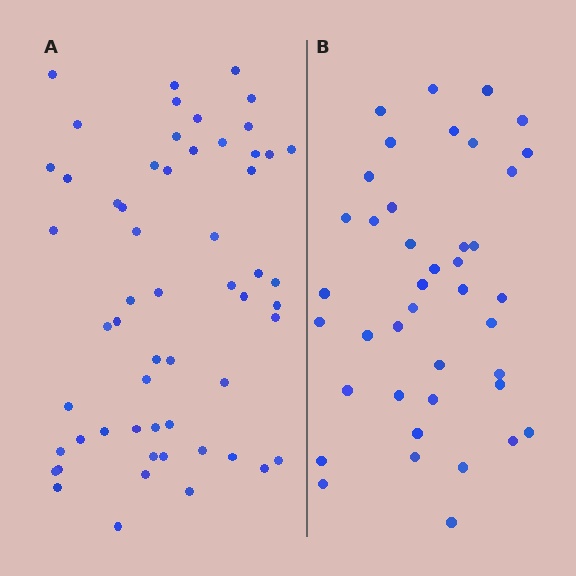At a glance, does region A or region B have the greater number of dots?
Region A (the left region) has more dots.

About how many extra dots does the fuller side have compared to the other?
Region A has approximately 15 more dots than region B.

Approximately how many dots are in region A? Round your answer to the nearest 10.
About 60 dots. (The exact count is 57, which rounds to 60.)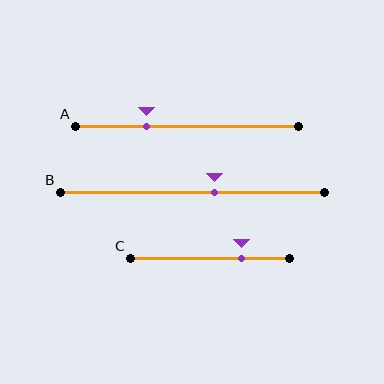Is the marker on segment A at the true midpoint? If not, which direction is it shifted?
No, the marker on segment A is shifted to the left by about 18% of the segment length.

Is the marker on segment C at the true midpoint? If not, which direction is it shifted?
No, the marker on segment C is shifted to the right by about 20% of the segment length.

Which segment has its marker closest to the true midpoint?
Segment B has its marker closest to the true midpoint.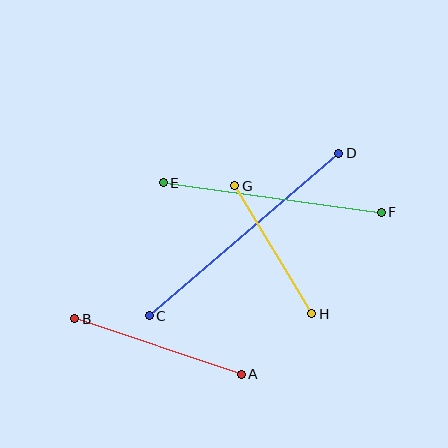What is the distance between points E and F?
The distance is approximately 220 pixels.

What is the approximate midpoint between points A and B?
The midpoint is at approximately (158, 347) pixels.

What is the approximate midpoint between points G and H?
The midpoint is at approximately (273, 250) pixels.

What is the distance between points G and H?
The distance is approximately 149 pixels.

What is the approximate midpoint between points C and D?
The midpoint is at approximately (244, 234) pixels.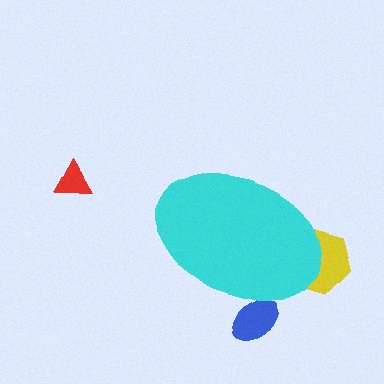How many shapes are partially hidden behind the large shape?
2 shapes are partially hidden.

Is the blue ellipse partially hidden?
Yes, the blue ellipse is partially hidden behind the cyan ellipse.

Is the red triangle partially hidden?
No, the red triangle is fully visible.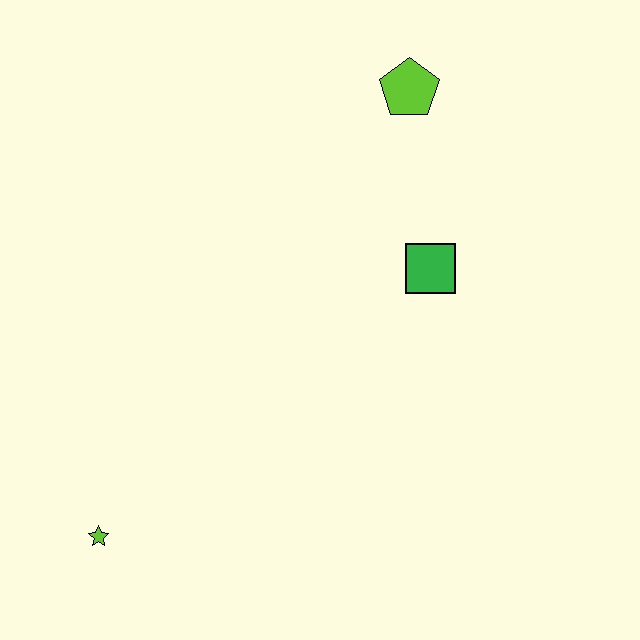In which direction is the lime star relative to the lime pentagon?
The lime star is below the lime pentagon.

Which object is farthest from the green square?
The lime star is farthest from the green square.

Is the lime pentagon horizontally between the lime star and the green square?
Yes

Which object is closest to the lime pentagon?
The green square is closest to the lime pentagon.